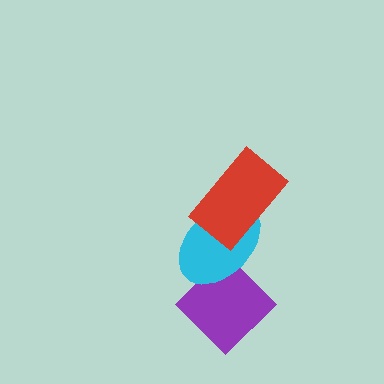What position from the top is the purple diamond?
The purple diamond is 3rd from the top.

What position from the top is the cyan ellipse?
The cyan ellipse is 2nd from the top.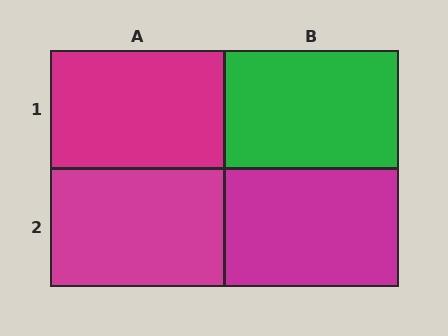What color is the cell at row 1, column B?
Green.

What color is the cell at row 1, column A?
Magenta.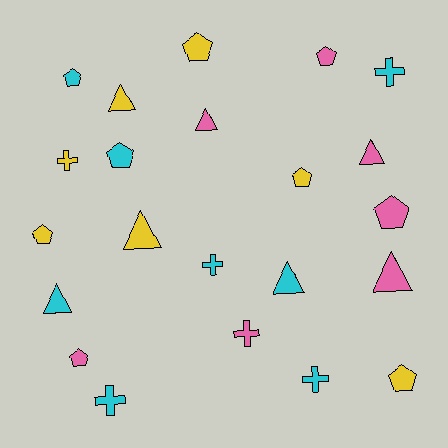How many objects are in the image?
There are 22 objects.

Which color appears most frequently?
Cyan, with 8 objects.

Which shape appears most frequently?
Pentagon, with 9 objects.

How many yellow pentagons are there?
There are 4 yellow pentagons.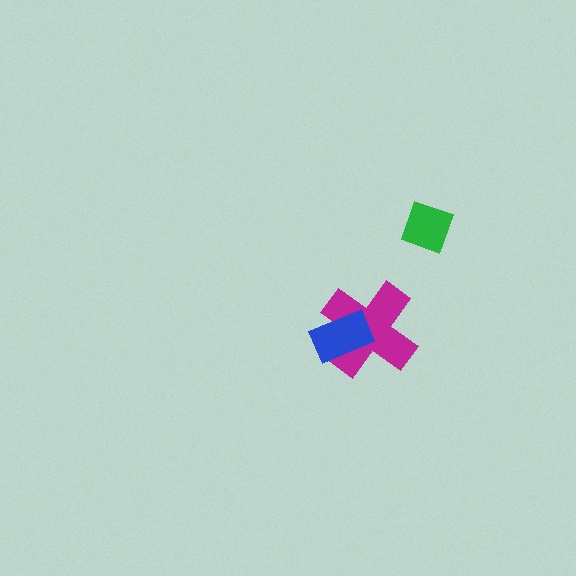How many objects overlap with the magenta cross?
1 object overlaps with the magenta cross.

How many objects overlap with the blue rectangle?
1 object overlaps with the blue rectangle.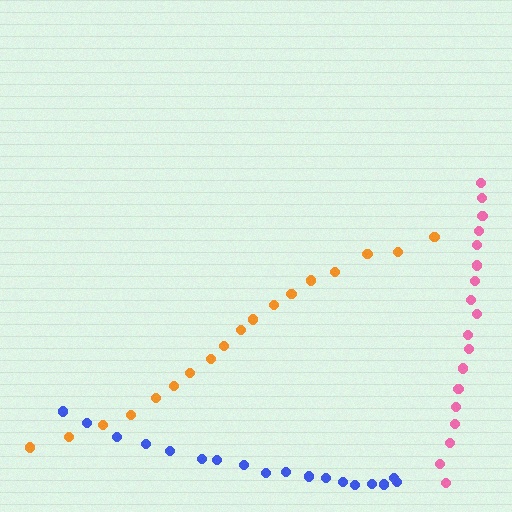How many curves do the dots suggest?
There are 3 distinct paths.